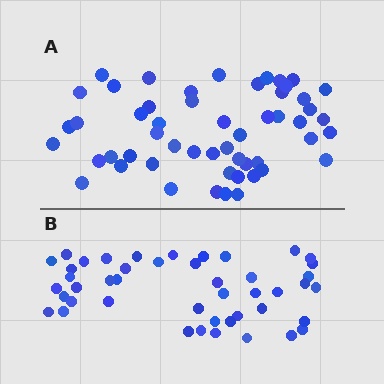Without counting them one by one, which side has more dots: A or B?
Region A (the top region) has more dots.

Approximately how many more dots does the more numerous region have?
Region A has roughly 8 or so more dots than region B.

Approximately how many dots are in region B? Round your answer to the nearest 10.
About 40 dots. (The exact count is 45, which rounds to 40.)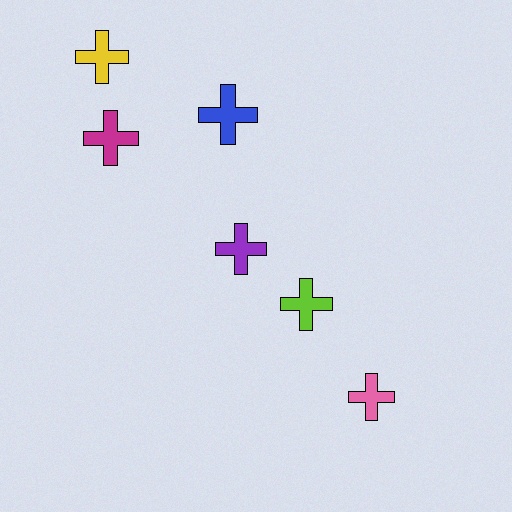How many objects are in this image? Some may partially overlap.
There are 6 objects.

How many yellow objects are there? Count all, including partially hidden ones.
There is 1 yellow object.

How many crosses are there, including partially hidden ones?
There are 6 crosses.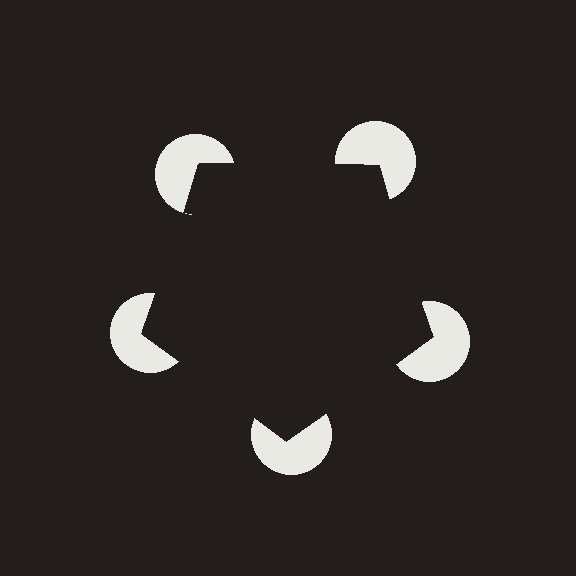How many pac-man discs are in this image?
There are 5 — one at each vertex of the illusory pentagon.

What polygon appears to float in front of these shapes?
An illusory pentagon — its edges are inferred from the aligned wedge cuts in the pac-man discs, not physically drawn.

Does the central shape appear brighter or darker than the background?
It typically appears slightly darker than the background, even though no actual brightness change is drawn.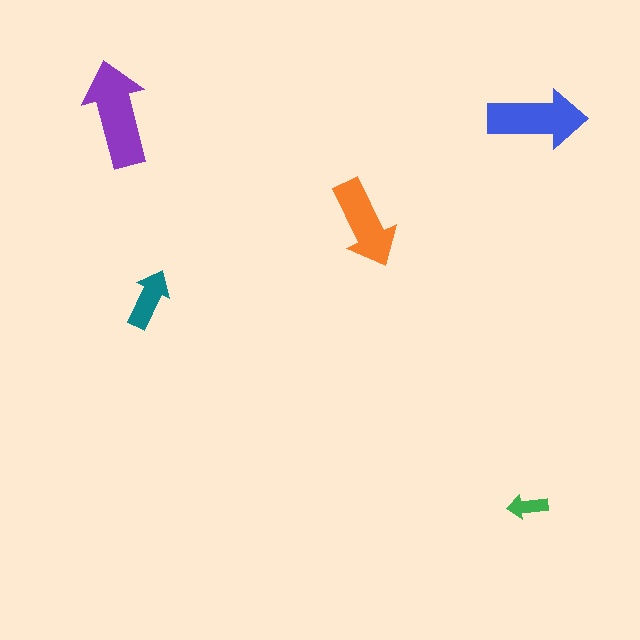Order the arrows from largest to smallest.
the purple one, the blue one, the orange one, the teal one, the green one.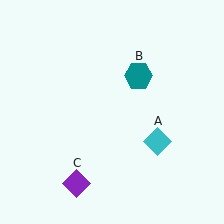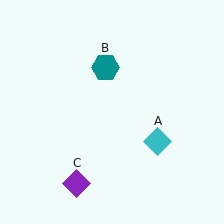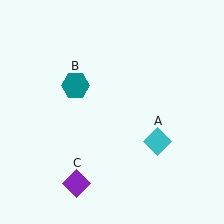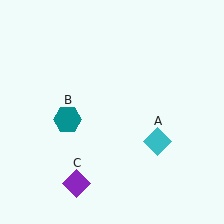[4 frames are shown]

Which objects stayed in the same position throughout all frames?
Cyan diamond (object A) and purple diamond (object C) remained stationary.